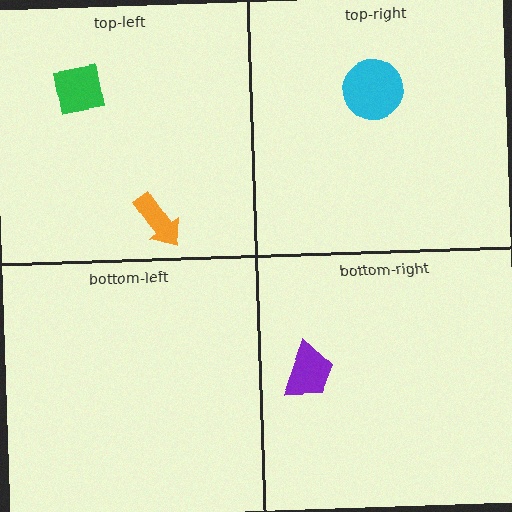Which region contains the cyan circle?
The top-right region.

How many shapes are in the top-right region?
1.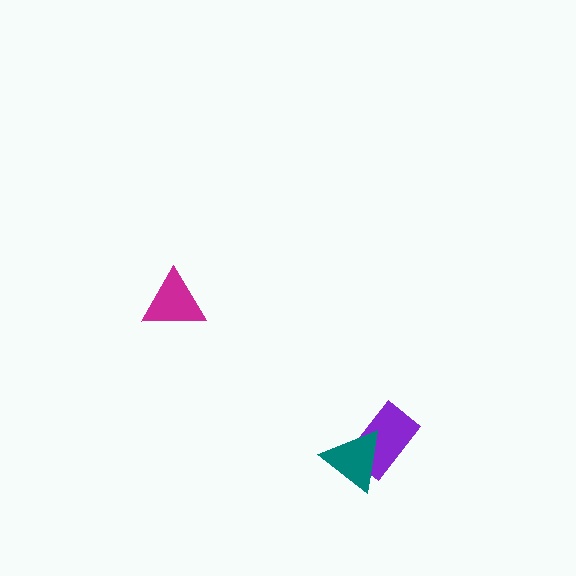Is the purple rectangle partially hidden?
Yes, it is partially covered by another shape.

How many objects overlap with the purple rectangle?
1 object overlaps with the purple rectangle.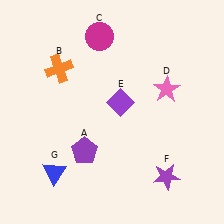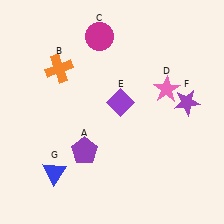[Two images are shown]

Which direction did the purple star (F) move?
The purple star (F) moved up.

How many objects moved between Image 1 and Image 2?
1 object moved between the two images.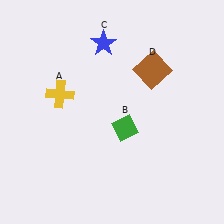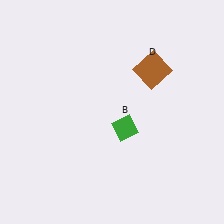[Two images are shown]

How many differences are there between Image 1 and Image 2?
There are 2 differences between the two images.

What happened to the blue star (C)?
The blue star (C) was removed in Image 2. It was in the top-left area of Image 1.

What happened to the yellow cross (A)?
The yellow cross (A) was removed in Image 2. It was in the top-left area of Image 1.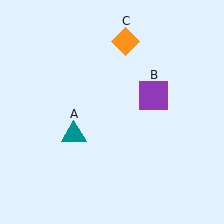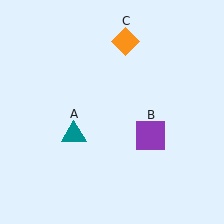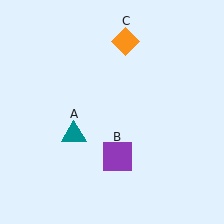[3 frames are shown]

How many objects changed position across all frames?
1 object changed position: purple square (object B).